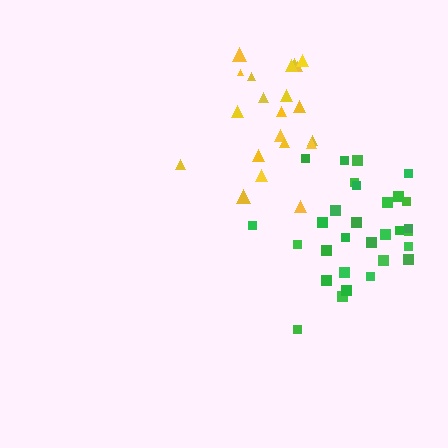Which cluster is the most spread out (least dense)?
Yellow.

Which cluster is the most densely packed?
Green.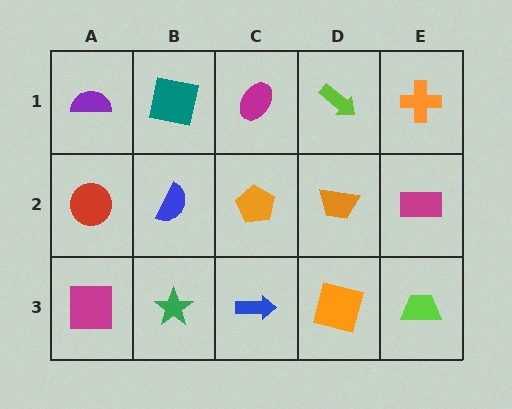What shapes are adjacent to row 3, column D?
An orange trapezoid (row 2, column D), a blue arrow (row 3, column C), a lime trapezoid (row 3, column E).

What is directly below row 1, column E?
A magenta rectangle.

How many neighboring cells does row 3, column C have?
3.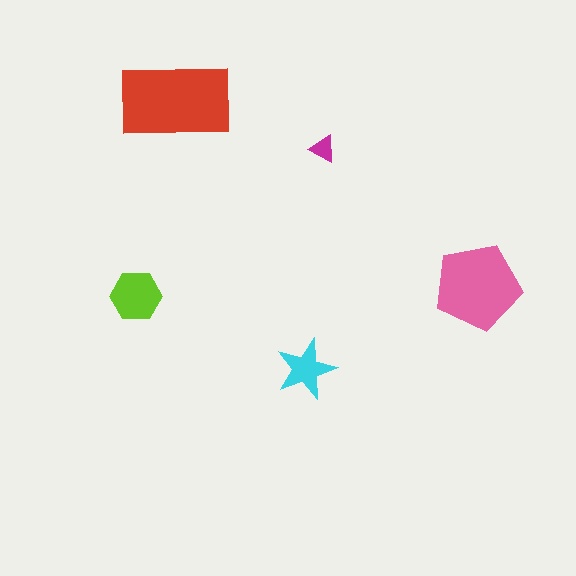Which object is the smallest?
The magenta triangle.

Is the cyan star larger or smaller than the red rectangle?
Smaller.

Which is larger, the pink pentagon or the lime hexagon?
The pink pentagon.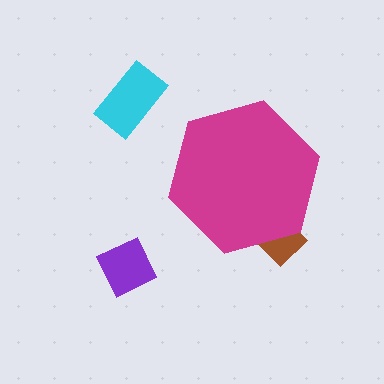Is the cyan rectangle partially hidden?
No, the cyan rectangle is fully visible.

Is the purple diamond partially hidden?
No, the purple diamond is fully visible.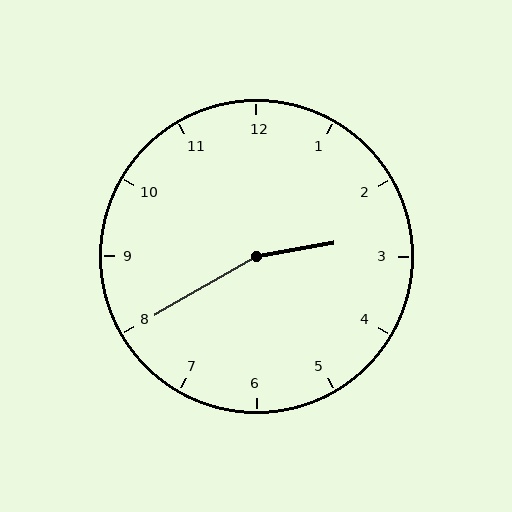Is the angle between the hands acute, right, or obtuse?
It is obtuse.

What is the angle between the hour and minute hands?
Approximately 160 degrees.